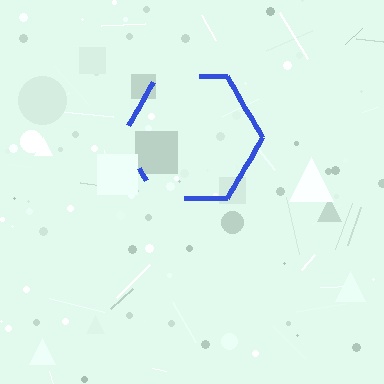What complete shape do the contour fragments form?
The contour fragments form a hexagon.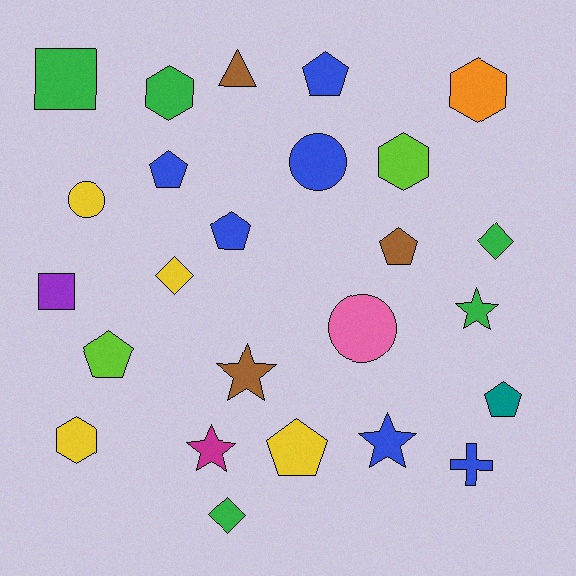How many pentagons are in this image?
There are 7 pentagons.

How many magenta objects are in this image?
There is 1 magenta object.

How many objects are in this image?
There are 25 objects.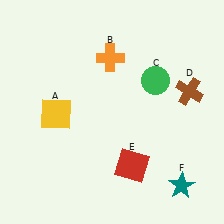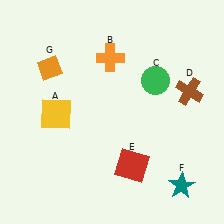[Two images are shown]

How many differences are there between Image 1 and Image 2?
There is 1 difference between the two images.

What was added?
An orange diamond (G) was added in Image 2.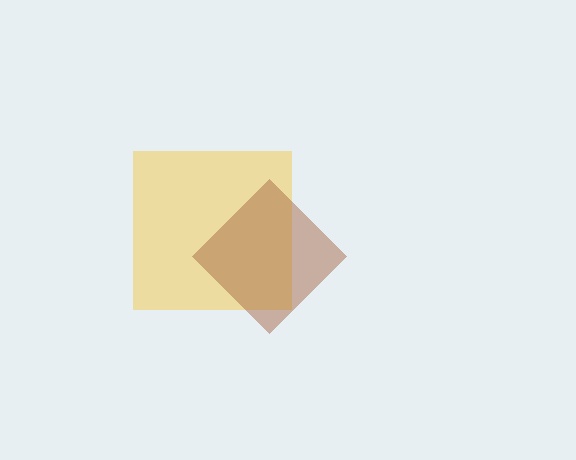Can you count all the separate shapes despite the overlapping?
Yes, there are 2 separate shapes.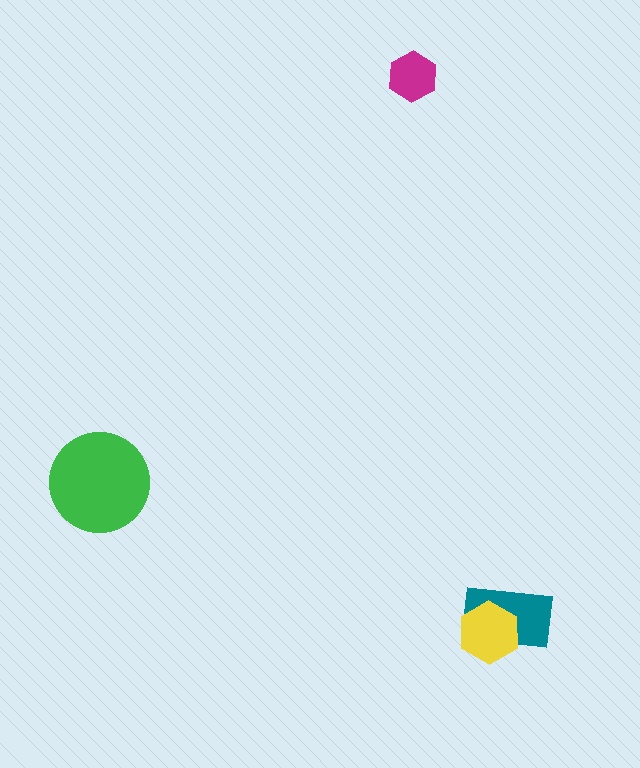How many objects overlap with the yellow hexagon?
1 object overlaps with the yellow hexagon.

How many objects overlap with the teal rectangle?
1 object overlaps with the teal rectangle.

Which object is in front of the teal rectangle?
The yellow hexagon is in front of the teal rectangle.